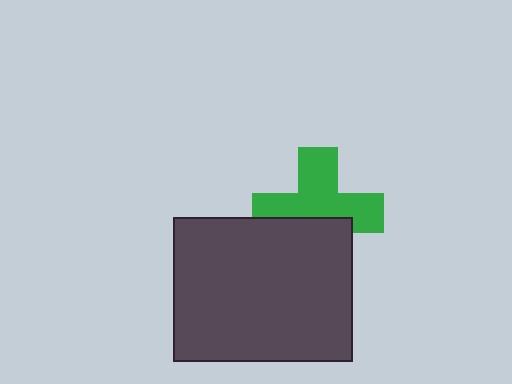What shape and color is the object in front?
The object in front is a dark gray rectangle.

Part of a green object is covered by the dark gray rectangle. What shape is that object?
It is a cross.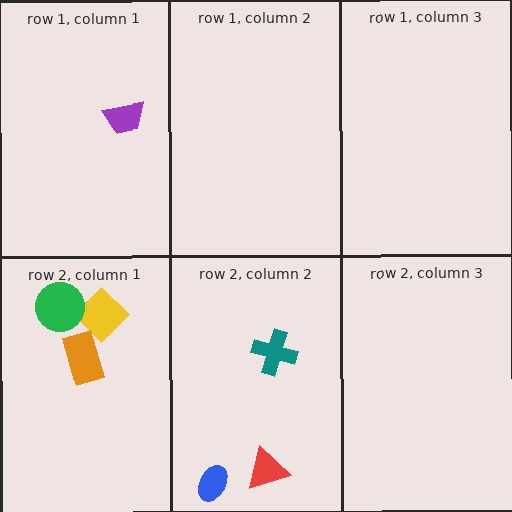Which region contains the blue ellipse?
The row 2, column 2 region.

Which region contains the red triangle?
The row 2, column 2 region.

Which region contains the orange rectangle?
The row 2, column 1 region.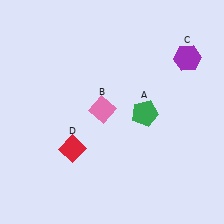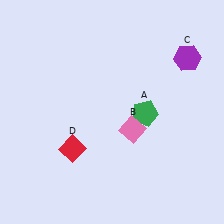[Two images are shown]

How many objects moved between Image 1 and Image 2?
1 object moved between the two images.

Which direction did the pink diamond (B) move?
The pink diamond (B) moved right.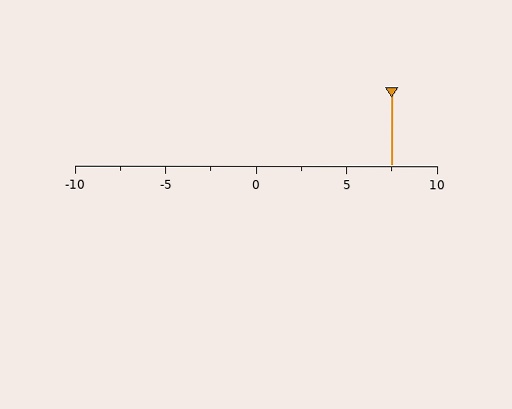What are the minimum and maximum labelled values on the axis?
The axis runs from -10 to 10.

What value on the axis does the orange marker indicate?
The marker indicates approximately 7.5.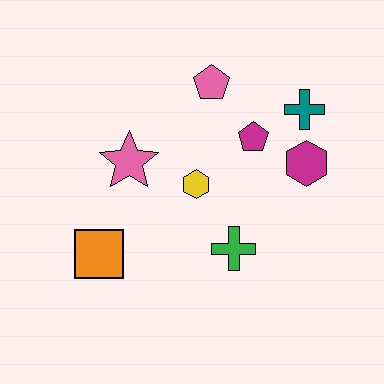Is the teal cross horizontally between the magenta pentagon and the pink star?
No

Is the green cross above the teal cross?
No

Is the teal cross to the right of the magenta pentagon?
Yes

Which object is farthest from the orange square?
The teal cross is farthest from the orange square.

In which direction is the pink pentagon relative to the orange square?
The pink pentagon is above the orange square.